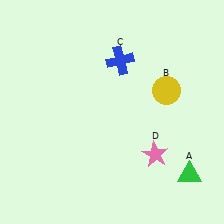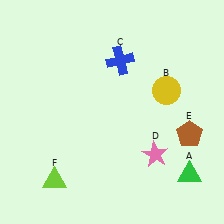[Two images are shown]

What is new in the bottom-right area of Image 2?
A brown pentagon (E) was added in the bottom-right area of Image 2.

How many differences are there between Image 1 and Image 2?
There are 2 differences between the two images.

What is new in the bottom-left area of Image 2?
A lime triangle (F) was added in the bottom-left area of Image 2.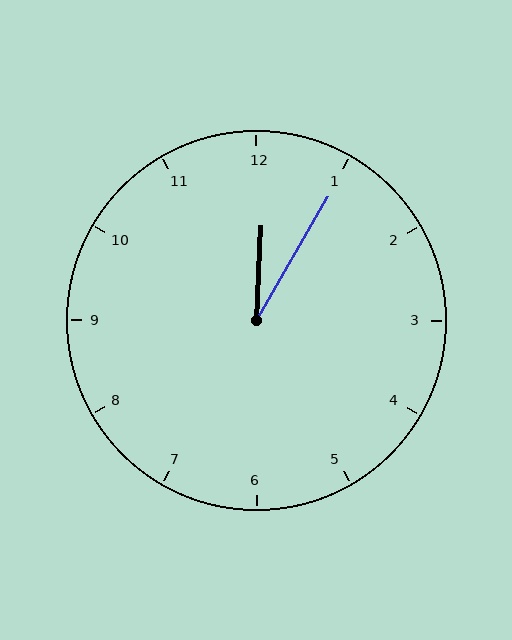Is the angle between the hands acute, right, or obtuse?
It is acute.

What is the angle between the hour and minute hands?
Approximately 28 degrees.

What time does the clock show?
12:05.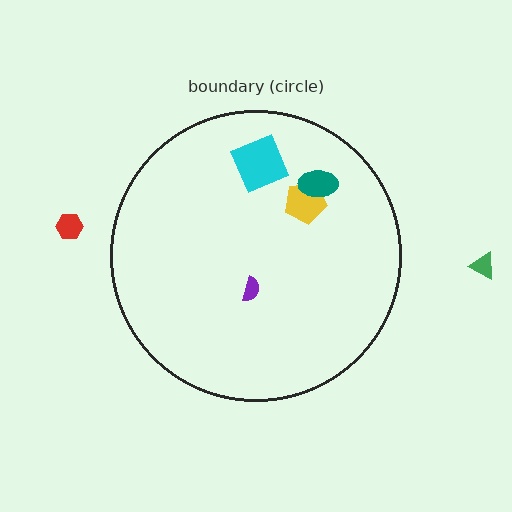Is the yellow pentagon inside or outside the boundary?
Inside.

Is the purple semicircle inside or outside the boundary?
Inside.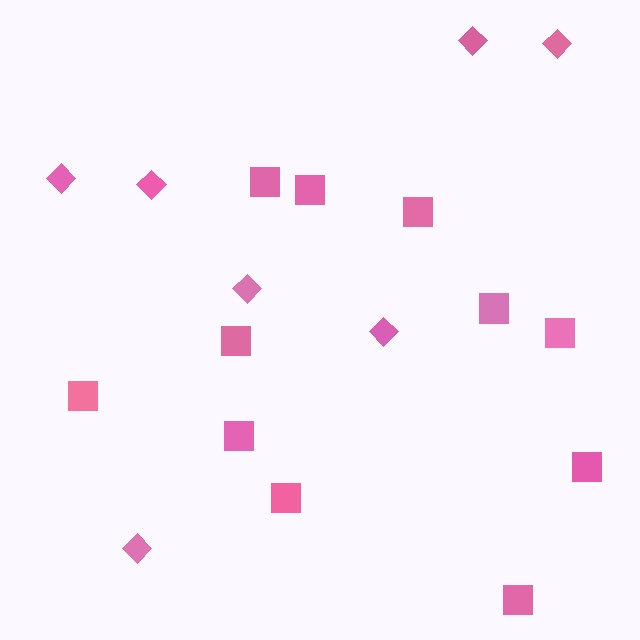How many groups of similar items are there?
There are 2 groups: one group of squares (11) and one group of diamonds (7).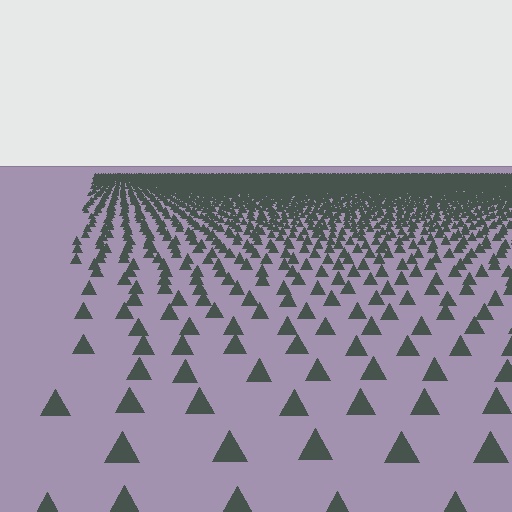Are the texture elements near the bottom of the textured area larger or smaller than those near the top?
Larger. Near the bottom, elements are closer to the viewer and appear at a bigger on-screen size.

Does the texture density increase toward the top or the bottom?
Density increases toward the top.